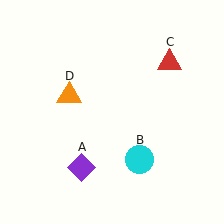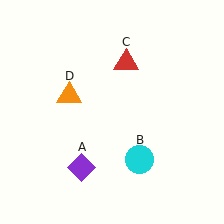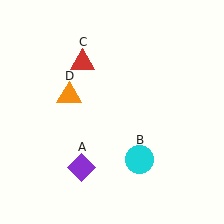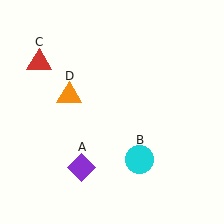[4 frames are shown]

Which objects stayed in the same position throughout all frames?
Purple diamond (object A) and cyan circle (object B) and orange triangle (object D) remained stationary.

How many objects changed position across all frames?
1 object changed position: red triangle (object C).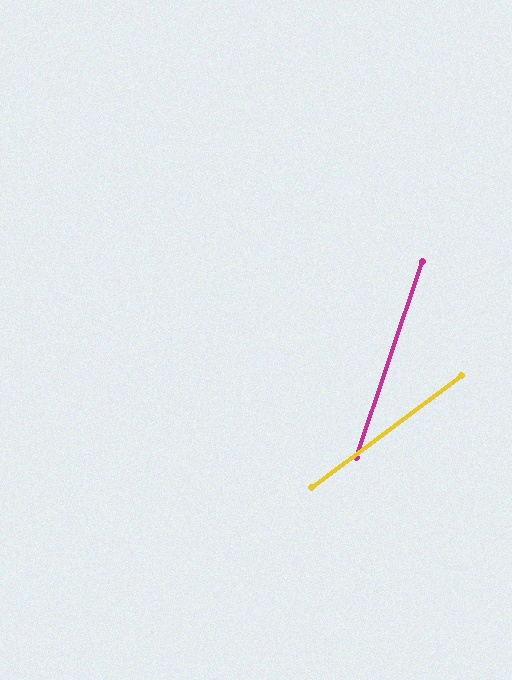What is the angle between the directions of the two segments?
Approximately 34 degrees.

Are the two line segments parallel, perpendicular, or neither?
Neither parallel nor perpendicular — they differ by about 34°.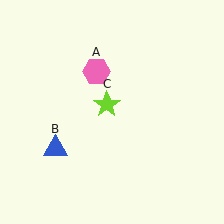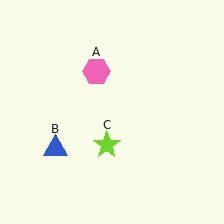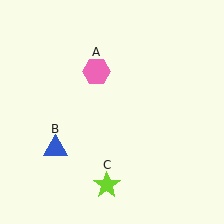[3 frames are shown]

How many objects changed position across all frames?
1 object changed position: lime star (object C).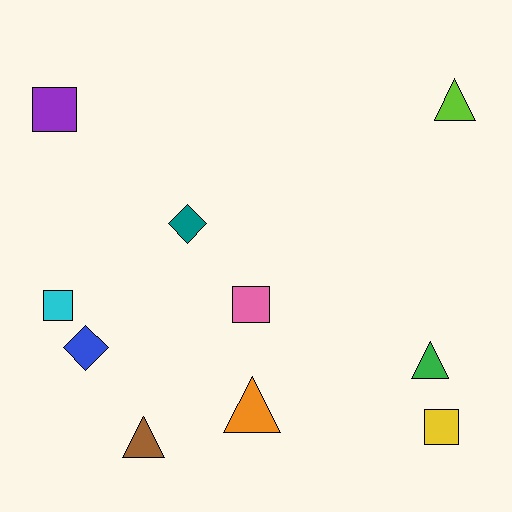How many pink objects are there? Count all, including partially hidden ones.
There is 1 pink object.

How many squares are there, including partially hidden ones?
There are 4 squares.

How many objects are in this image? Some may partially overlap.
There are 10 objects.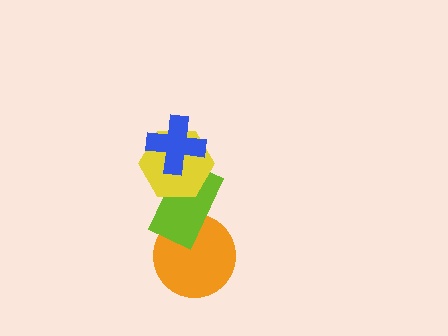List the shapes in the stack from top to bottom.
From top to bottom: the blue cross, the yellow hexagon, the lime rectangle, the orange circle.